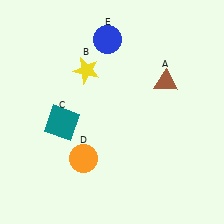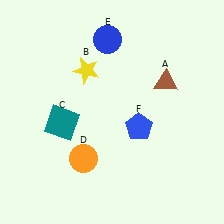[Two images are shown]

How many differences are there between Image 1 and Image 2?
There is 1 difference between the two images.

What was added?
A blue pentagon (F) was added in Image 2.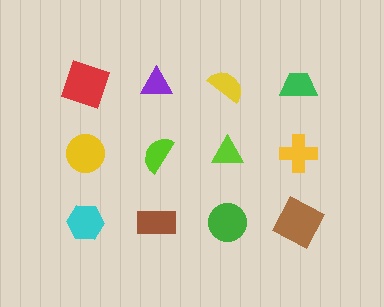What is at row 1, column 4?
A green trapezoid.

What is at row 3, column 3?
A green circle.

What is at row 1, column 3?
A yellow semicircle.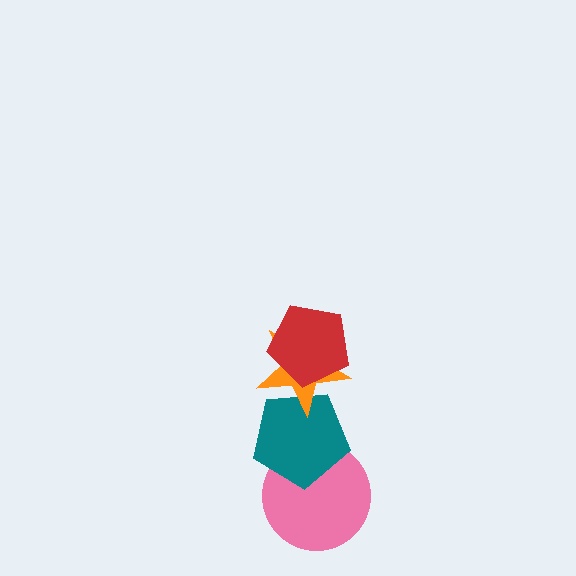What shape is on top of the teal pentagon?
The orange star is on top of the teal pentagon.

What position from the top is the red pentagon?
The red pentagon is 1st from the top.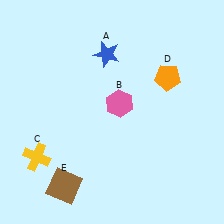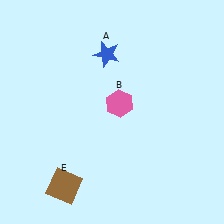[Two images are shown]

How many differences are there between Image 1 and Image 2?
There are 2 differences between the two images.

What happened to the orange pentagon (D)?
The orange pentagon (D) was removed in Image 2. It was in the top-right area of Image 1.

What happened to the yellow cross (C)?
The yellow cross (C) was removed in Image 2. It was in the bottom-left area of Image 1.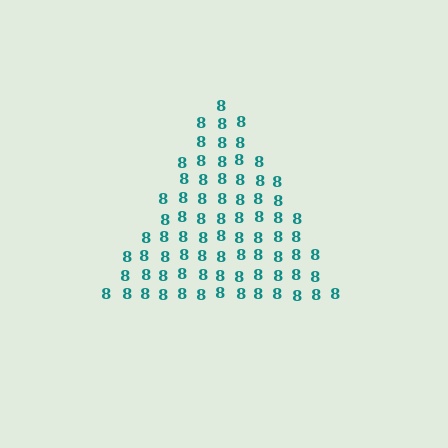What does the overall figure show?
The overall figure shows a triangle.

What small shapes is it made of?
It is made of small digit 8's.